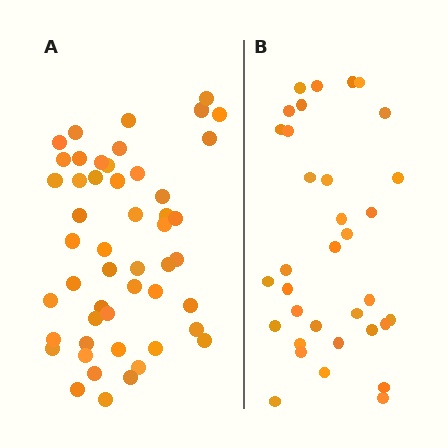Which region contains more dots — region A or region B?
Region A (the left region) has more dots.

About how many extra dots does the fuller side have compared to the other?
Region A has approximately 15 more dots than region B.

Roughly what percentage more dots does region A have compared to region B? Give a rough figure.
About 45% more.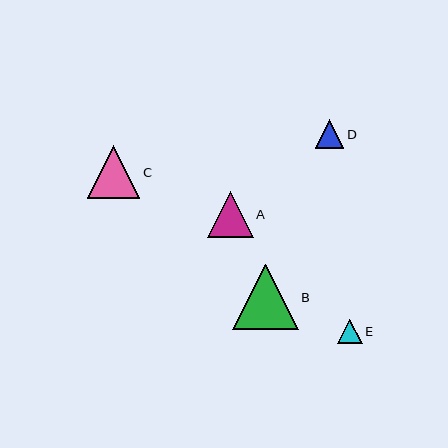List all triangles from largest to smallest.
From largest to smallest: B, C, A, D, E.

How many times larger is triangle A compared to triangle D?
Triangle A is approximately 1.6 times the size of triangle D.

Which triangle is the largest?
Triangle B is the largest with a size of approximately 66 pixels.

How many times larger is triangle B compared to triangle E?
Triangle B is approximately 2.6 times the size of triangle E.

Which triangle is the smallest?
Triangle E is the smallest with a size of approximately 25 pixels.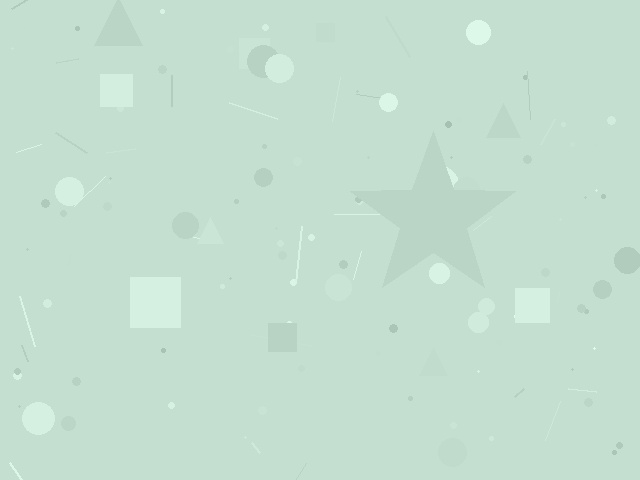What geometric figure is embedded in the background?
A star is embedded in the background.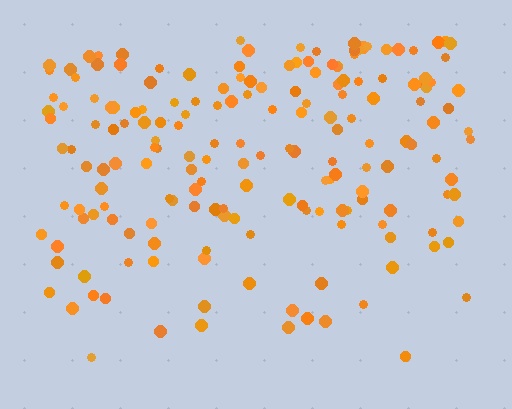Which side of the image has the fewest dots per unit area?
The bottom.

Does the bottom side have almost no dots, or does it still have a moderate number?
Still a moderate number, just noticeably fewer than the top.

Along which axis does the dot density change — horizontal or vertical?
Vertical.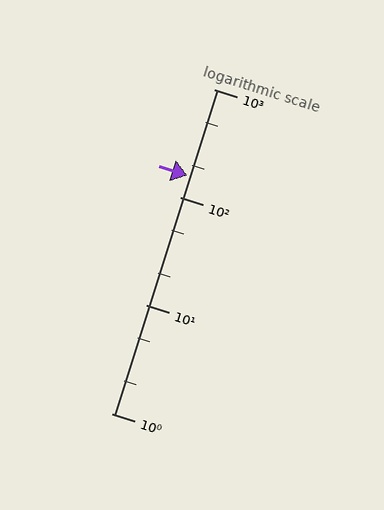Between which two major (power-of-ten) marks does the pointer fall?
The pointer is between 100 and 1000.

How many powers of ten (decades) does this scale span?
The scale spans 3 decades, from 1 to 1000.